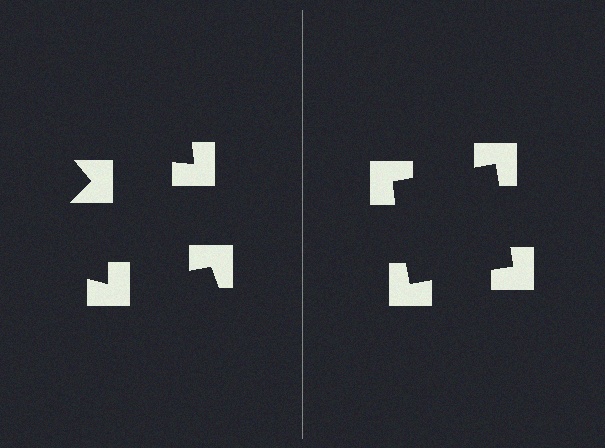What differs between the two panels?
The notched squares are positioned identically on both sides; only the wedge orientations differ. On the right they align to a square; on the left they are misaligned.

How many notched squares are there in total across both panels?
8 — 4 on each side.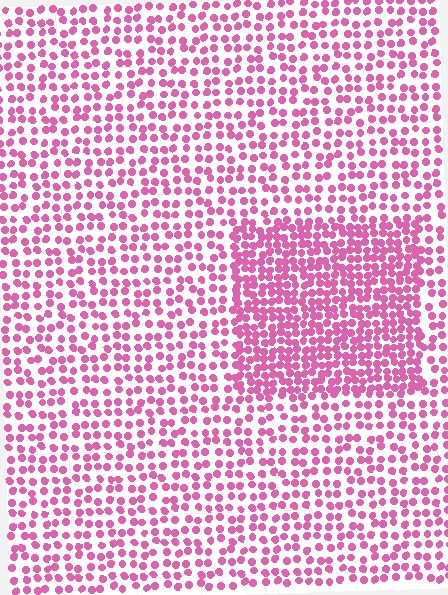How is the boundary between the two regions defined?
The boundary is defined by a change in element density (approximately 1.8x ratio). All elements are the same color, size, and shape.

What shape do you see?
I see a rectangle.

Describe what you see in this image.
The image contains small pink elements arranged at two different densities. A rectangle-shaped region is visible where the elements are more densely packed than the surrounding area.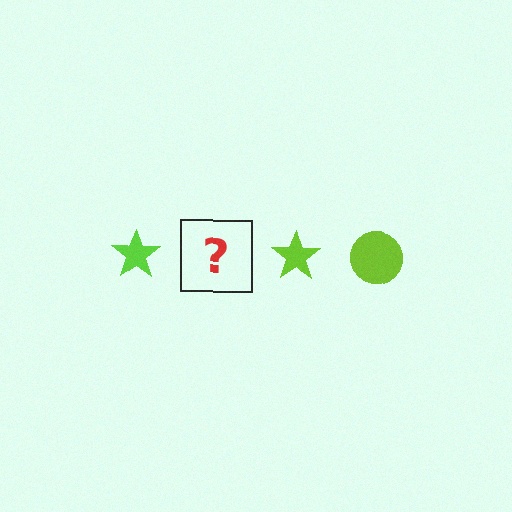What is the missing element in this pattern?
The missing element is a lime circle.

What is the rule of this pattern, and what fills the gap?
The rule is that the pattern cycles through star, circle shapes in lime. The gap should be filled with a lime circle.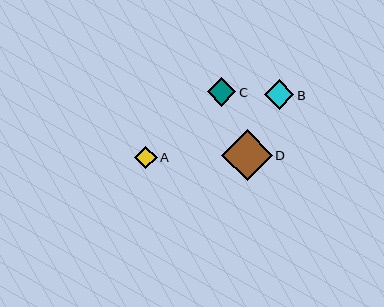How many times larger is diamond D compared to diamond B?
Diamond D is approximately 1.7 times the size of diamond B.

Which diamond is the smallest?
Diamond A is the smallest with a size of approximately 23 pixels.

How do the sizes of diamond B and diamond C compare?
Diamond B and diamond C are approximately the same size.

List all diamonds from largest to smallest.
From largest to smallest: D, B, C, A.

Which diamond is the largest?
Diamond D is the largest with a size of approximately 51 pixels.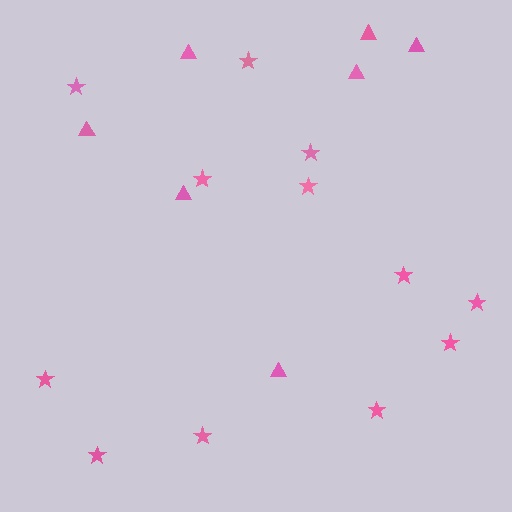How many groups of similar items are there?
There are 2 groups: one group of stars (12) and one group of triangles (7).